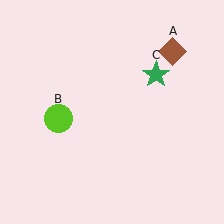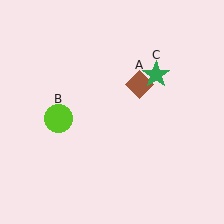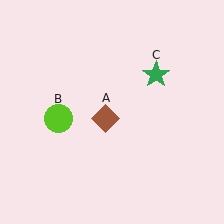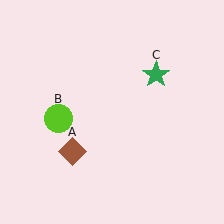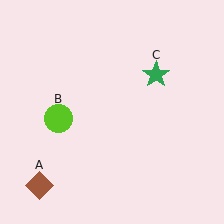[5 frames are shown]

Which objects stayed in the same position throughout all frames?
Lime circle (object B) and green star (object C) remained stationary.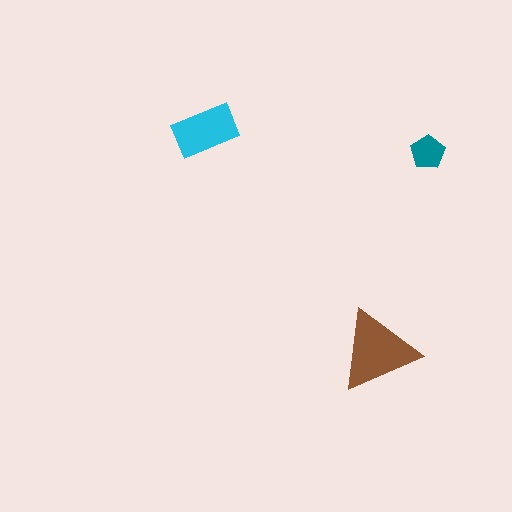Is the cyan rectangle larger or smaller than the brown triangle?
Smaller.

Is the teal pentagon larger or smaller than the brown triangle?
Smaller.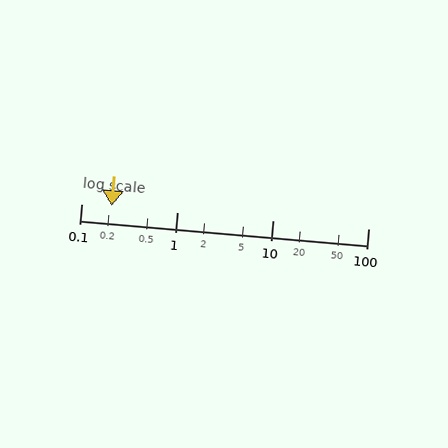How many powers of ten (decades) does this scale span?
The scale spans 3 decades, from 0.1 to 100.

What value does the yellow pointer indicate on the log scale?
The pointer indicates approximately 0.21.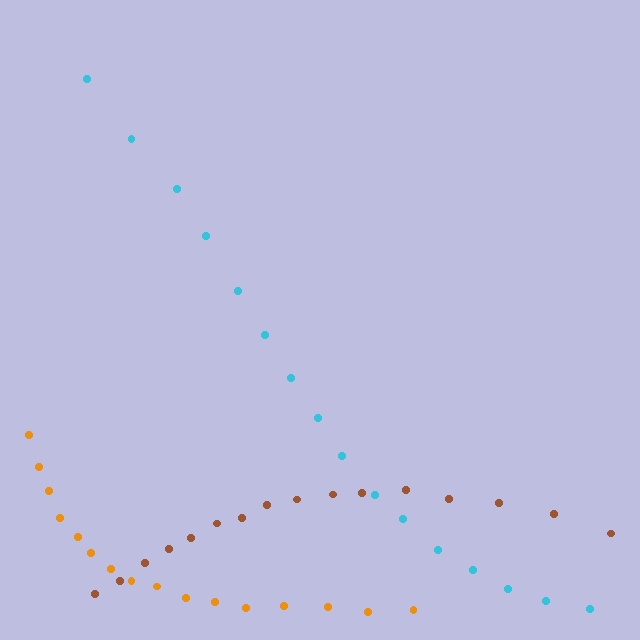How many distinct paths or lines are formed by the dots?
There are 3 distinct paths.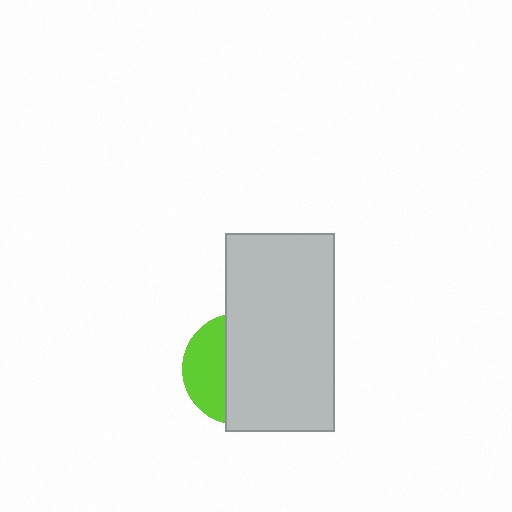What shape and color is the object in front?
The object in front is a light gray rectangle.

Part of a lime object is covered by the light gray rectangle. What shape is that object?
It is a circle.